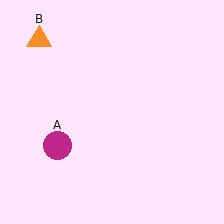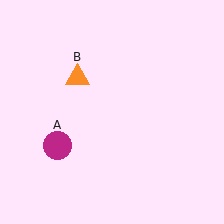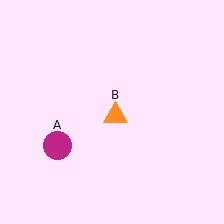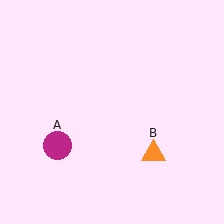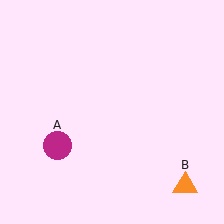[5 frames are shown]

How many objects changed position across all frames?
1 object changed position: orange triangle (object B).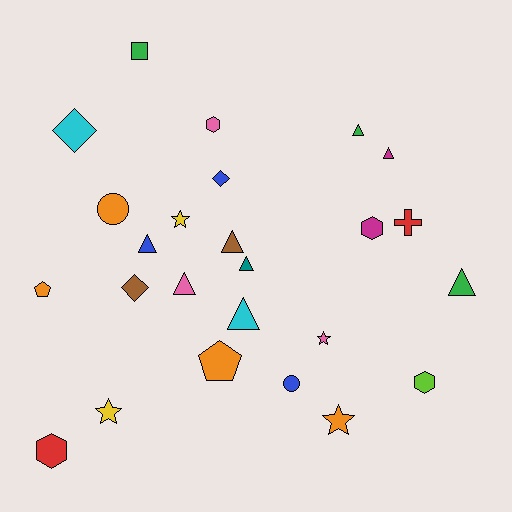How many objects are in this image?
There are 25 objects.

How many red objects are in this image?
There are 2 red objects.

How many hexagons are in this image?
There are 4 hexagons.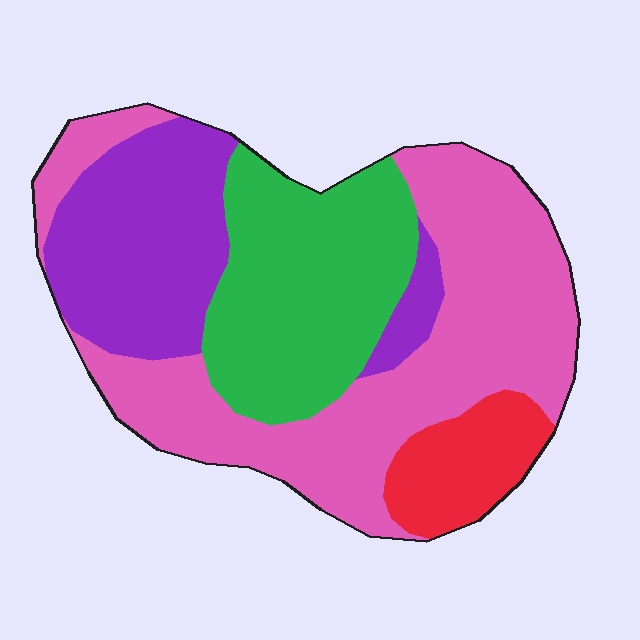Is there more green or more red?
Green.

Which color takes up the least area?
Red, at roughly 10%.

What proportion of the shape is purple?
Purple covers 23% of the shape.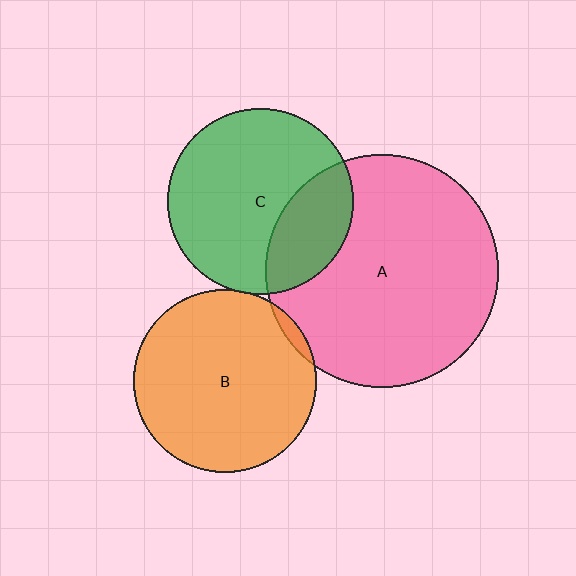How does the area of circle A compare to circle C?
Approximately 1.6 times.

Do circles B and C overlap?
Yes.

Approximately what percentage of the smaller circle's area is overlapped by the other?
Approximately 5%.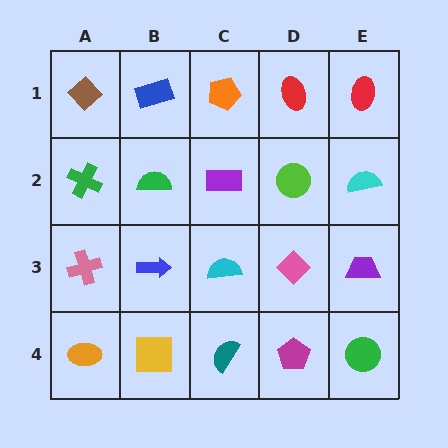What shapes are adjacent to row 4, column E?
A purple trapezoid (row 3, column E), a magenta pentagon (row 4, column D).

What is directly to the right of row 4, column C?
A magenta pentagon.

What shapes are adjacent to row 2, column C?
An orange pentagon (row 1, column C), a cyan semicircle (row 3, column C), a green semicircle (row 2, column B), a lime circle (row 2, column D).